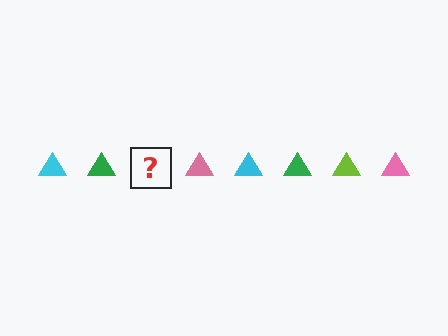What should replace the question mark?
The question mark should be replaced with a lime triangle.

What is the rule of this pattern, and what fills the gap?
The rule is that the pattern cycles through cyan, green, lime, pink triangles. The gap should be filled with a lime triangle.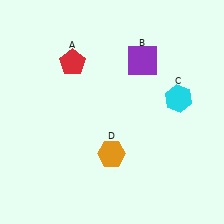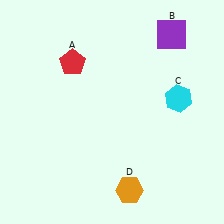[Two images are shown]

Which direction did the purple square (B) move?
The purple square (B) moved right.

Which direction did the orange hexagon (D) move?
The orange hexagon (D) moved down.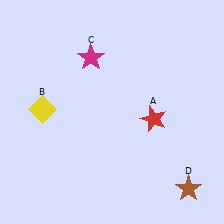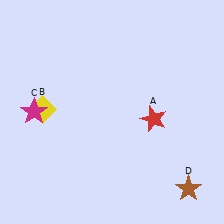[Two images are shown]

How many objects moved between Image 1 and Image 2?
1 object moved between the two images.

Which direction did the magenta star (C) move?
The magenta star (C) moved left.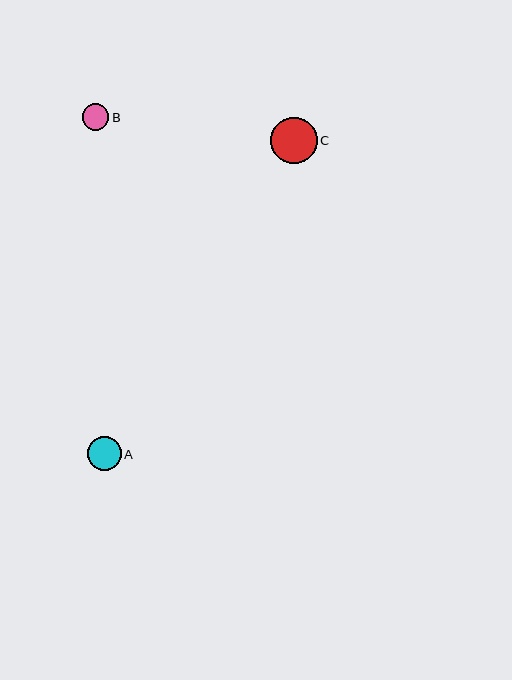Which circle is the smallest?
Circle B is the smallest with a size of approximately 27 pixels.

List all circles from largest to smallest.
From largest to smallest: C, A, B.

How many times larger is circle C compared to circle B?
Circle C is approximately 1.8 times the size of circle B.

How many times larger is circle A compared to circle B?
Circle A is approximately 1.3 times the size of circle B.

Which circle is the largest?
Circle C is the largest with a size of approximately 47 pixels.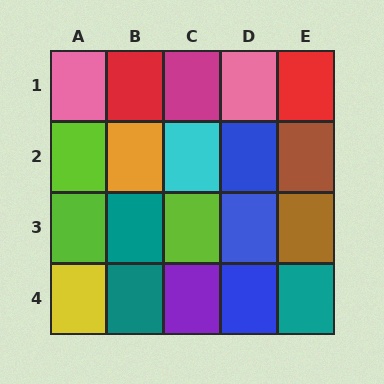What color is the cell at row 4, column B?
Teal.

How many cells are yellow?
1 cell is yellow.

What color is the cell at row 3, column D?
Blue.